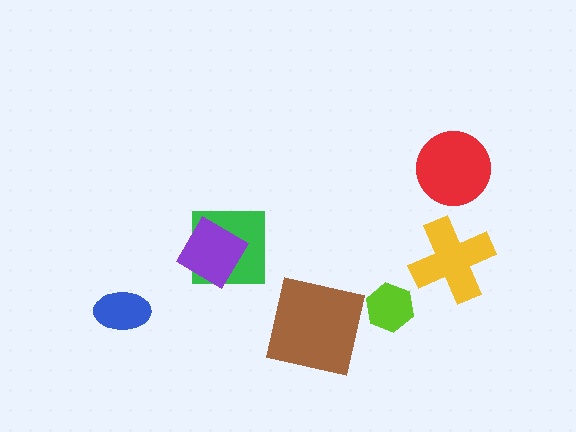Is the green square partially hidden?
Yes, it is partially covered by another shape.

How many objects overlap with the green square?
1 object overlaps with the green square.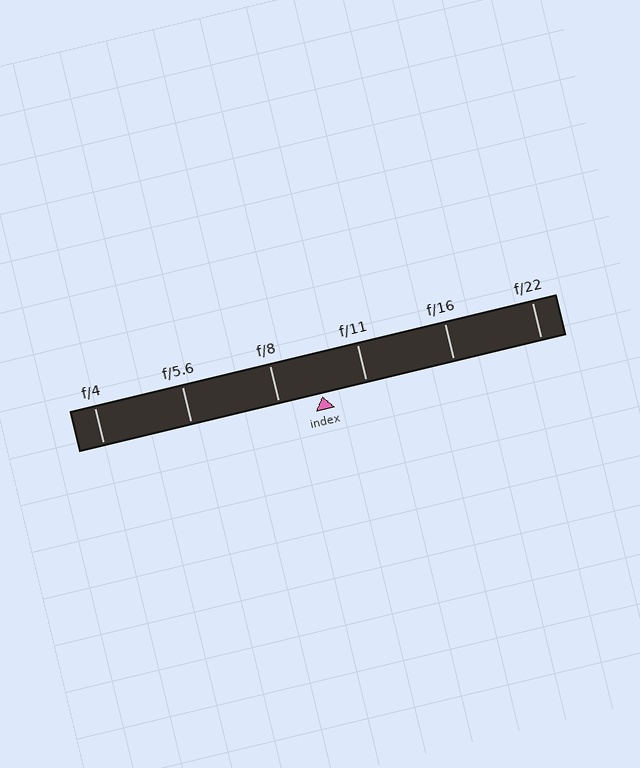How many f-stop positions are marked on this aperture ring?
There are 6 f-stop positions marked.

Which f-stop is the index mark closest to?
The index mark is closest to f/8.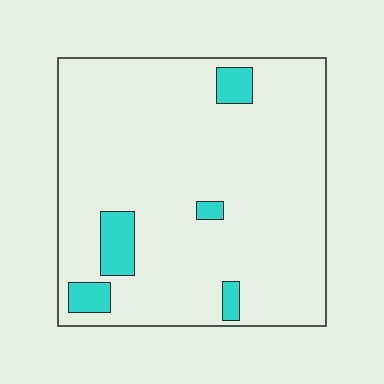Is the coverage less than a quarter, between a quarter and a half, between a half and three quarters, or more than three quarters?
Less than a quarter.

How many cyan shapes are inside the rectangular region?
5.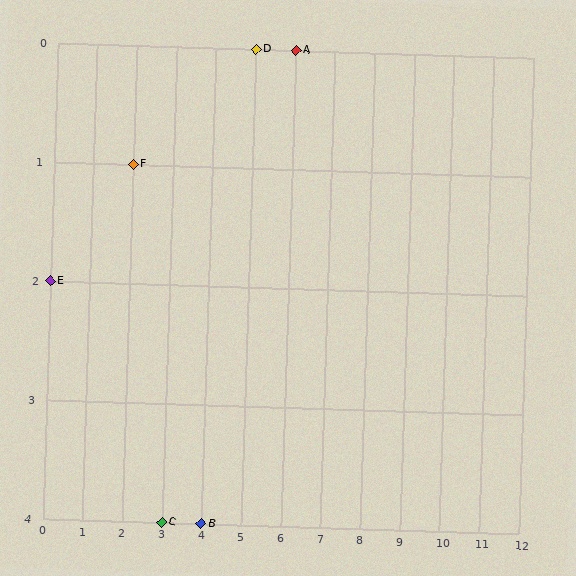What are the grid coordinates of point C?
Point C is at grid coordinates (3, 4).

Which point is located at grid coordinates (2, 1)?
Point F is at (2, 1).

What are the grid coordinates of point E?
Point E is at grid coordinates (0, 2).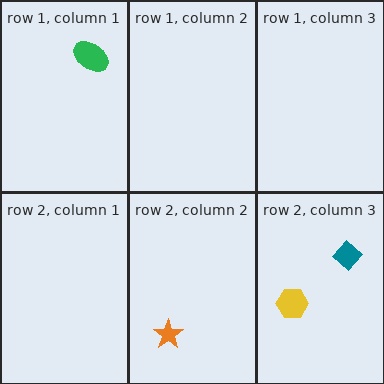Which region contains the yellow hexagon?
The row 2, column 3 region.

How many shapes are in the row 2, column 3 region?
2.